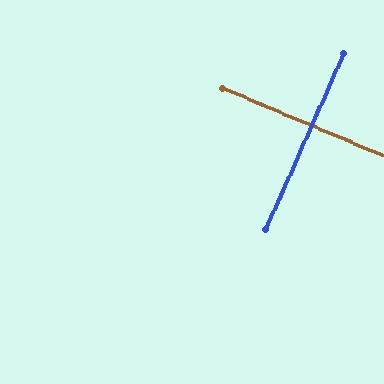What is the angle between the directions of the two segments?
Approximately 89 degrees.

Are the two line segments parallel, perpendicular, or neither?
Perpendicular — they meet at approximately 89°.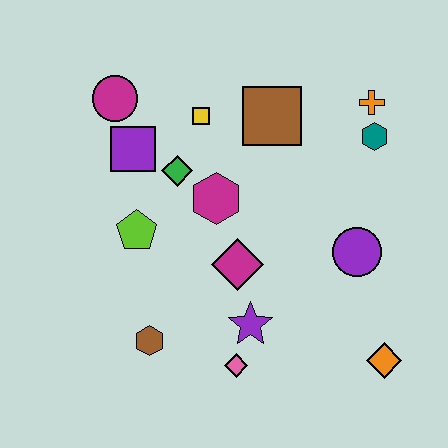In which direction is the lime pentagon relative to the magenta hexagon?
The lime pentagon is to the left of the magenta hexagon.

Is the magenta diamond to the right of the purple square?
Yes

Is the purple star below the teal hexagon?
Yes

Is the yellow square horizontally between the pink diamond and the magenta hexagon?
No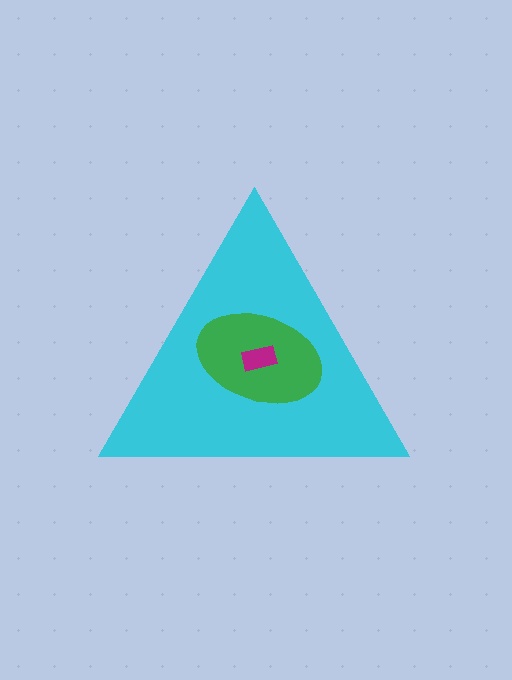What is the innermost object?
The magenta rectangle.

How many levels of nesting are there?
3.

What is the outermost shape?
The cyan triangle.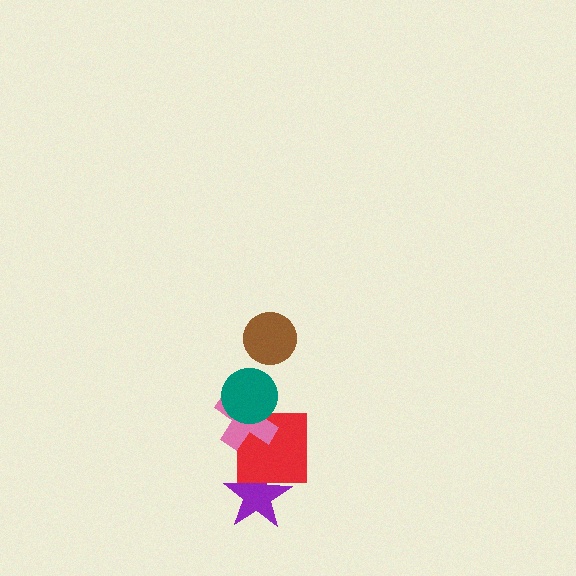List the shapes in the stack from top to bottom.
From top to bottom: the brown circle, the teal circle, the pink cross, the red square, the purple star.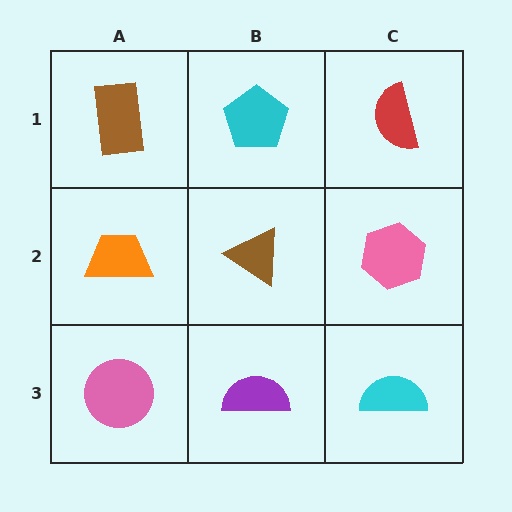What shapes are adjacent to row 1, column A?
An orange trapezoid (row 2, column A), a cyan pentagon (row 1, column B).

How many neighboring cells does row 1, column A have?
2.